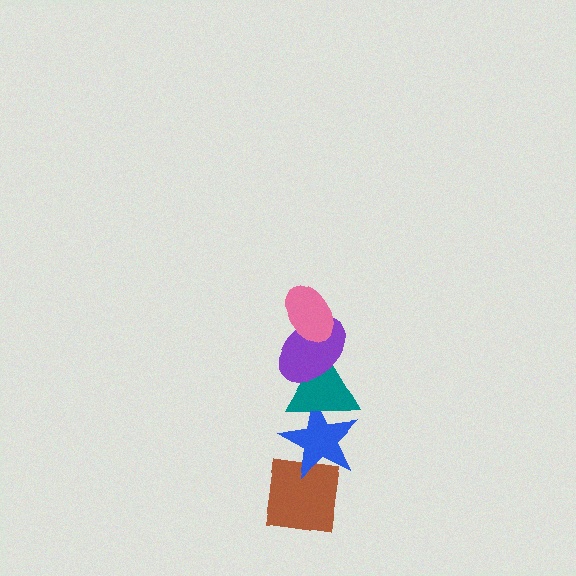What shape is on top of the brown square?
The blue star is on top of the brown square.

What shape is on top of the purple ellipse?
The pink ellipse is on top of the purple ellipse.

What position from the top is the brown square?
The brown square is 5th from the top.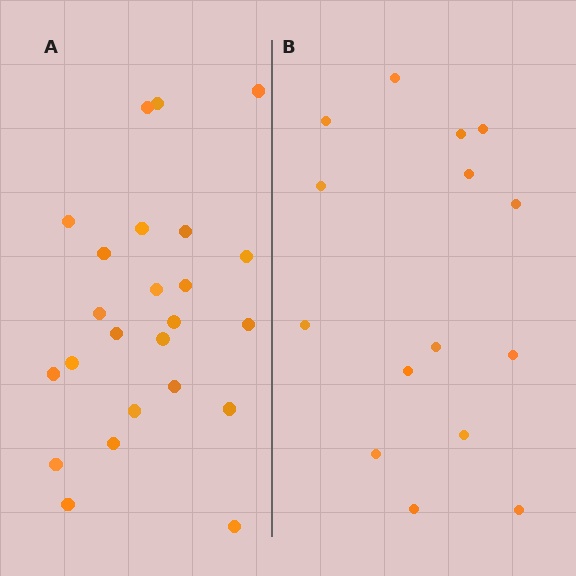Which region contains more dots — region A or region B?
Region A (the left region) has more dots.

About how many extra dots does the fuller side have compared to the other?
Region A has roughly 8 or so more dots than region B.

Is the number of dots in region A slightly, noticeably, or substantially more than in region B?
Region A has substantially more. The ratio is roughly 1.6 to 1.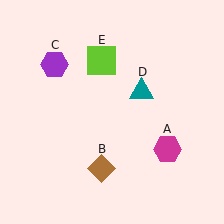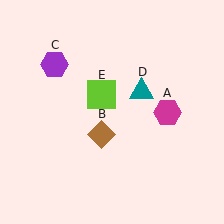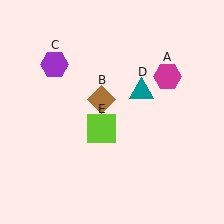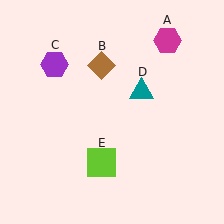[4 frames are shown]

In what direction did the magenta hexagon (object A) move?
The magenta hexagon (object A) moved up.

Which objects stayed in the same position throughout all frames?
Purple hexagon (object C) and teal triangle (object D) remained stationary.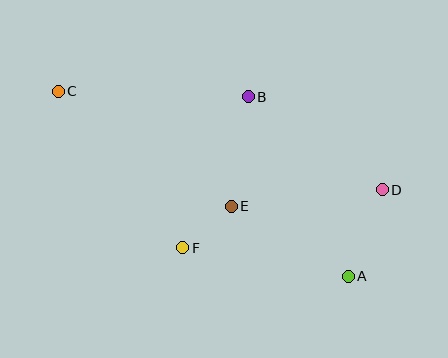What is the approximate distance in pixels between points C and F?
The distance between C and F is approximately 200 pixels.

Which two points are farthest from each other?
Points A and C are farthest from each other.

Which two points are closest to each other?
Points E and F are closest to each other.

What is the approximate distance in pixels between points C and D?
The distance between C and D is approximately 339 pixels.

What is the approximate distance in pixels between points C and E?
The distance between C and E is approximately 208 pixels.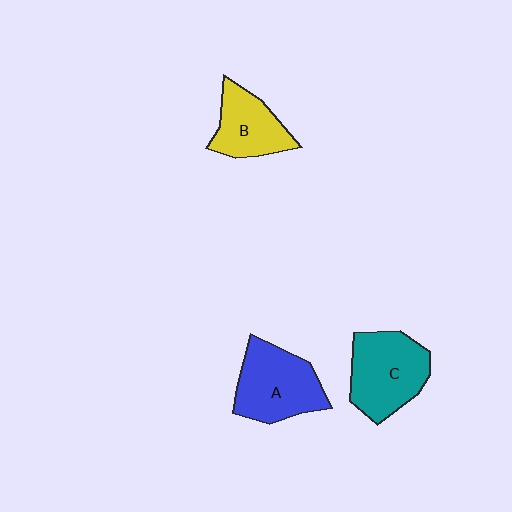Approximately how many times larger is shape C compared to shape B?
Approximately 1.4 times.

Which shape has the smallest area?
Shape B (yellow).